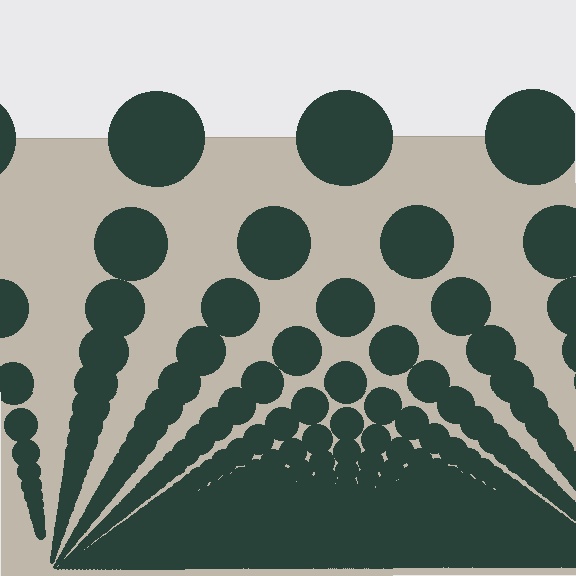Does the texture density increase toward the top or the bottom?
Density increases toward the bottom.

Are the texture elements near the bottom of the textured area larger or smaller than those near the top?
Smaller. The gradient is inverted — elements near the bottom are smaller and denser.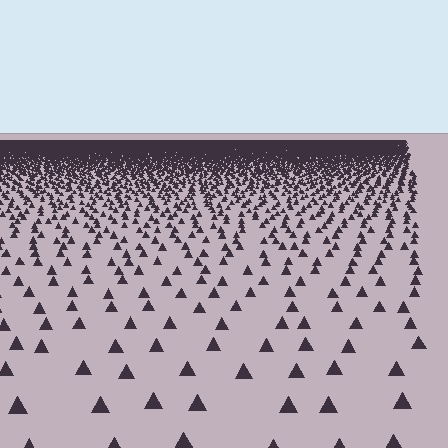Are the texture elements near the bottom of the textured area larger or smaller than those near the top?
Larger. Near the bottom, elements are closer to the viewer and appear at a bigger on-screen size.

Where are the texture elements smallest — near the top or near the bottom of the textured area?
Near the top.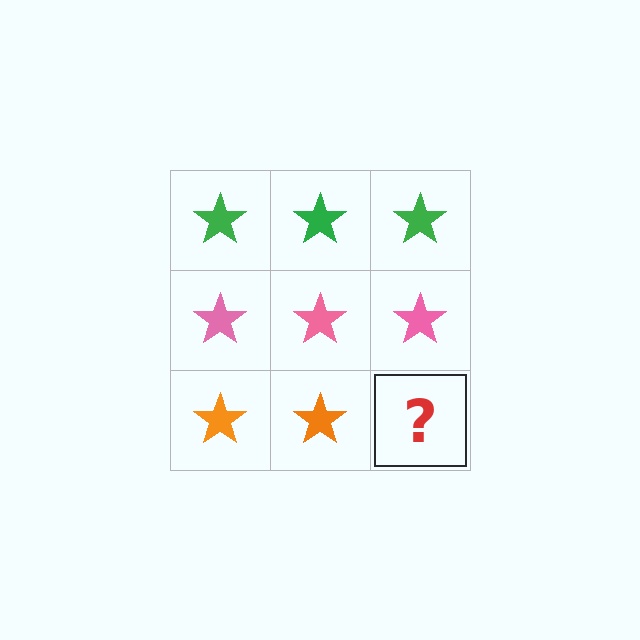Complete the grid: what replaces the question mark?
The question mark should be replaced with an orange star.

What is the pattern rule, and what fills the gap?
The rule is that each row has a consistent color. The gap should be filled with an orange star.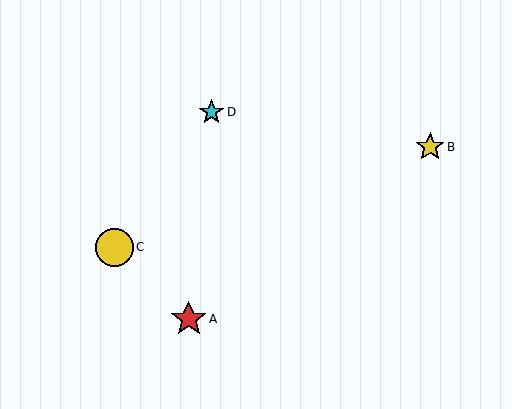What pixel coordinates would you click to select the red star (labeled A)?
Click at (189, 319) to select the red star A.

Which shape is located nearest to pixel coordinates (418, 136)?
The yellow star (labeled B) at (430, 147) is nearest to that location.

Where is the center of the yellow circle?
The center of the yellow circle is at (114, 247).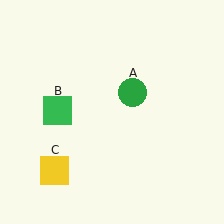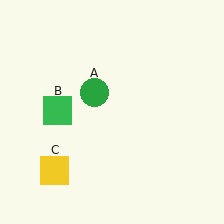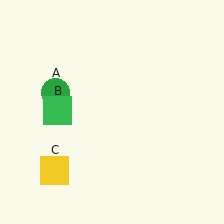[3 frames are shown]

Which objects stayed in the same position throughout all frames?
Green square (object B) and yellow square (object C) remained stationary.